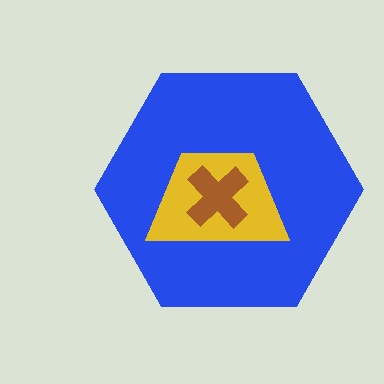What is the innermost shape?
The brown cross.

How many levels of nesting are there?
3.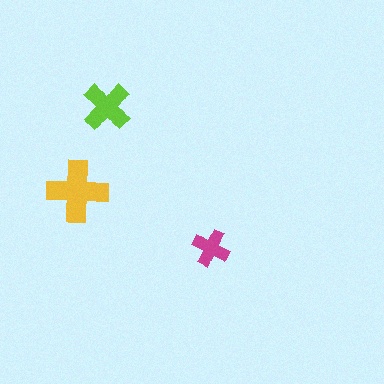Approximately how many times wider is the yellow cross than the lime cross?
About 1.5 times wider.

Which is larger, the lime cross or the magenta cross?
The lime one.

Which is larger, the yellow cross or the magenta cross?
The yellow one.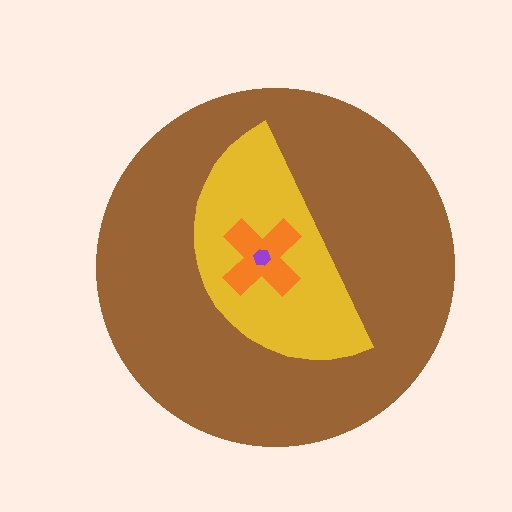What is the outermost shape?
The brown circle.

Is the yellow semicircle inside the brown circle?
Yes.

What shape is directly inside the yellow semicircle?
The orange cross.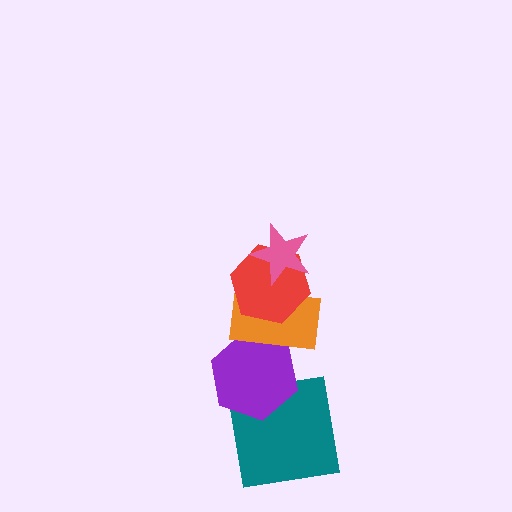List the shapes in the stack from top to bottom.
From top to bottom: the pink star, the red hexagon, the orange rectangle, the purple hexagon, the teal square.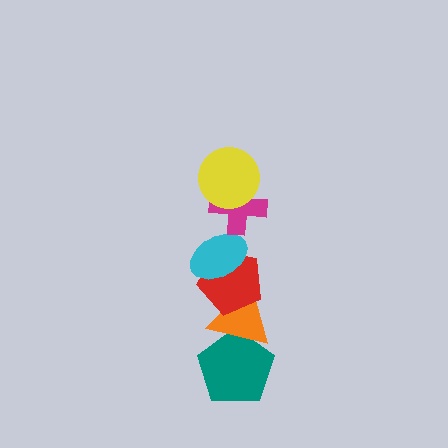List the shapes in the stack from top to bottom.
From top to bottom: the yellow circle, the magenta cross, the cyan ellipse, the red pentagon, the orange triangle, the teal pentagon.